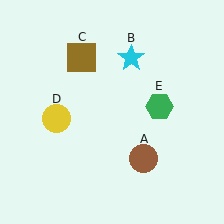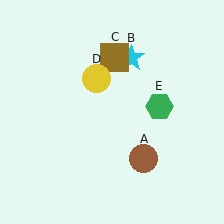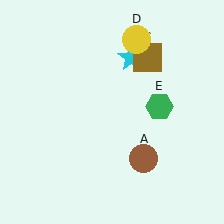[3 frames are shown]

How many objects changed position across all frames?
2 objects changed position: brown square (object C), yellow circle (object D).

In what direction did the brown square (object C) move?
The brown square (object C) moved right.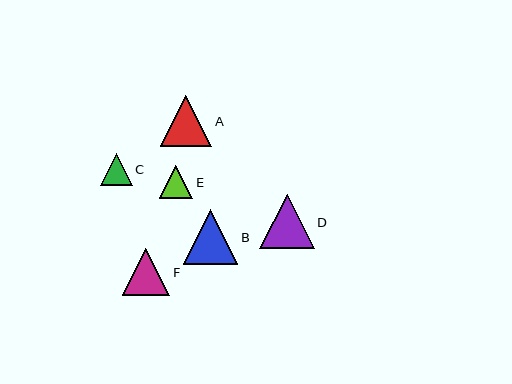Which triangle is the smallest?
Triangle C is the smallest with a size of approximately 32 pixels.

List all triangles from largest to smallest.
From largest to smallest: B, D, A, F, E, C.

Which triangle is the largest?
Triangle B is the largest with a size of approximately 55 pixels.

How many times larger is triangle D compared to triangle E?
Triangle D is approximately 1.6 times the size of triangle E.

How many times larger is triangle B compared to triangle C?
Triangle B is approximately 1.7 times the size of triangle C.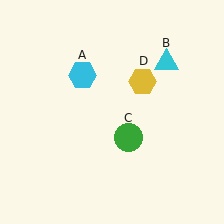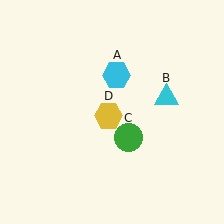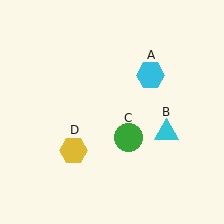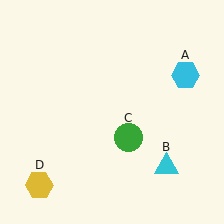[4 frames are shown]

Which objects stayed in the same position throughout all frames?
Green circle (object C) remained stationary.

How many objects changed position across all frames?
3 objects changed position: cyan hexagon (object A), cyan triangle (object B), yellow hexagon (object D).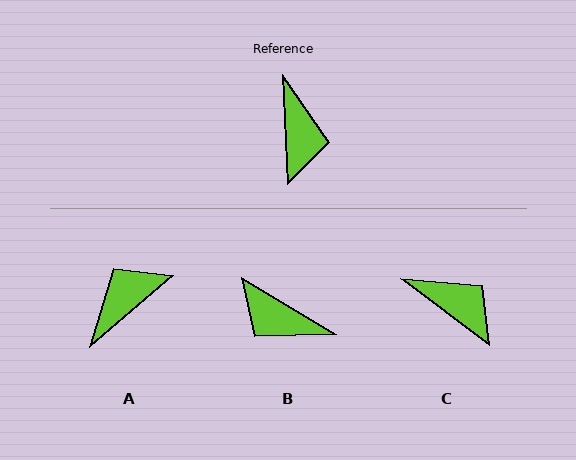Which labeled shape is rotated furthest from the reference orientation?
A, about 128 degrees away.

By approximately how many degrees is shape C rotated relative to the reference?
Approximately 51 degrees counter-clockwise.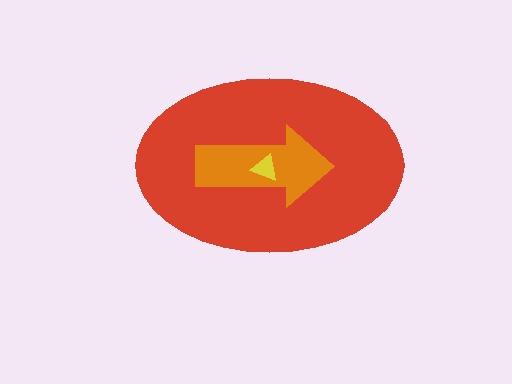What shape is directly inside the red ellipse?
The orange arrow.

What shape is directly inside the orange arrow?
The yellow triangle.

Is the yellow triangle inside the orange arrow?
Yes.